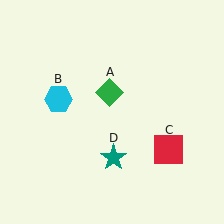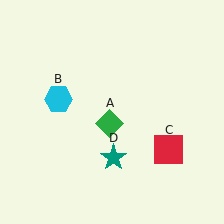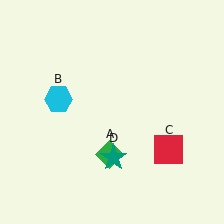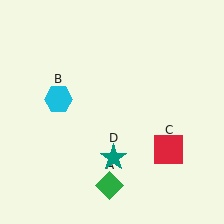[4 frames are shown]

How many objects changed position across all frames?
1 object changed position: green diamond (object A).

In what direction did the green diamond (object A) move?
The green diamond (object A) moved down.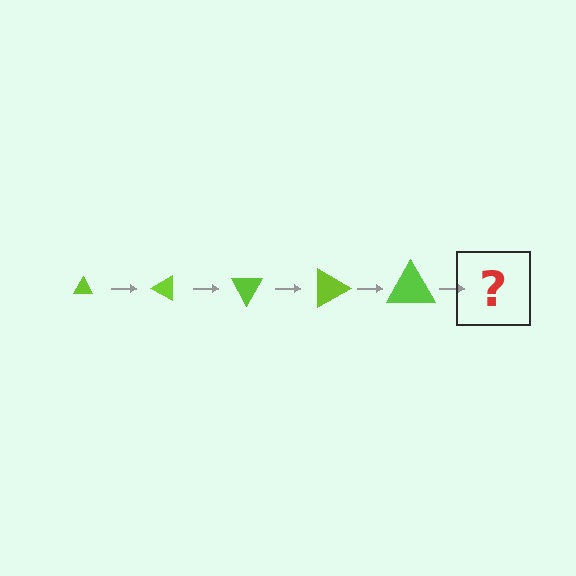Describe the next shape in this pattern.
It should be a triangle, larger than the previous one and rotated 150 degrees from the start.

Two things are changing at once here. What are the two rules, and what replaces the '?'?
The two rules are that the triangle grows larger each step and it rotates 30 degrees each step. The '?' should be a triangle, larger than the previous one and rotated 150 degrees from the start.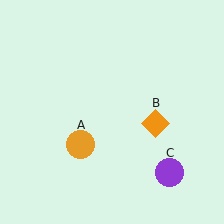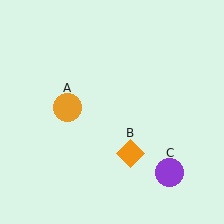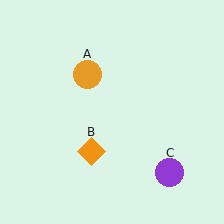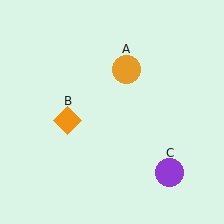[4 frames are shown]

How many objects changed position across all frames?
2 objects changed position: orange circle (object A), orange diamond (object B).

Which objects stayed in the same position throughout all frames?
Purple circle (object C) remained stationary.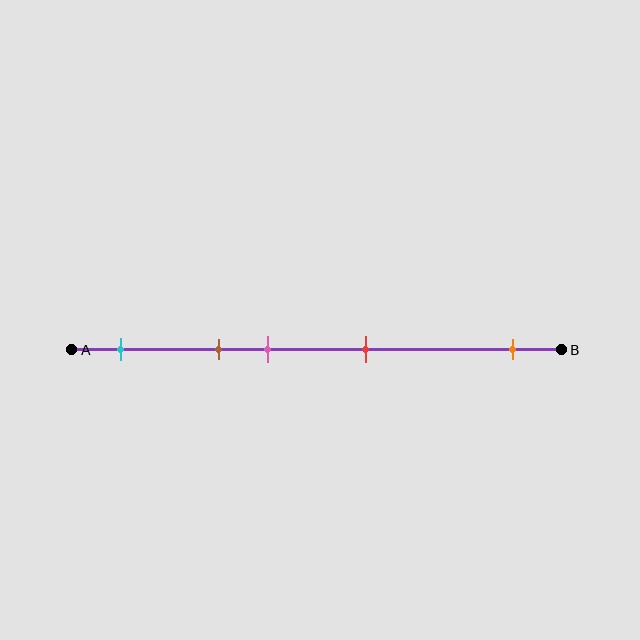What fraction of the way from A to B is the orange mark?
The orange mark is approximately 90% (0.9) of the way from A to B.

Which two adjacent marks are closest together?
The brown and pink marks are the closest adjacent pair.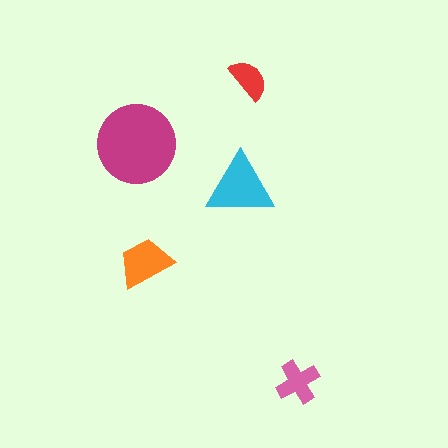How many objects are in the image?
There are 5 objects in the image.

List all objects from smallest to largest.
The red semicircle, the pink cross, the orange trapezoid, the cyan triangle, the magenta circle.